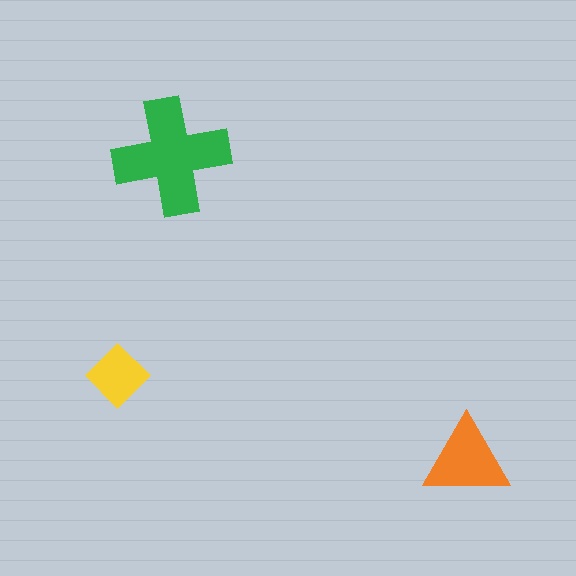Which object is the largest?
The green cross.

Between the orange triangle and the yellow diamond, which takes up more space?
The orange triangle.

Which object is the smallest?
The yellow diamond.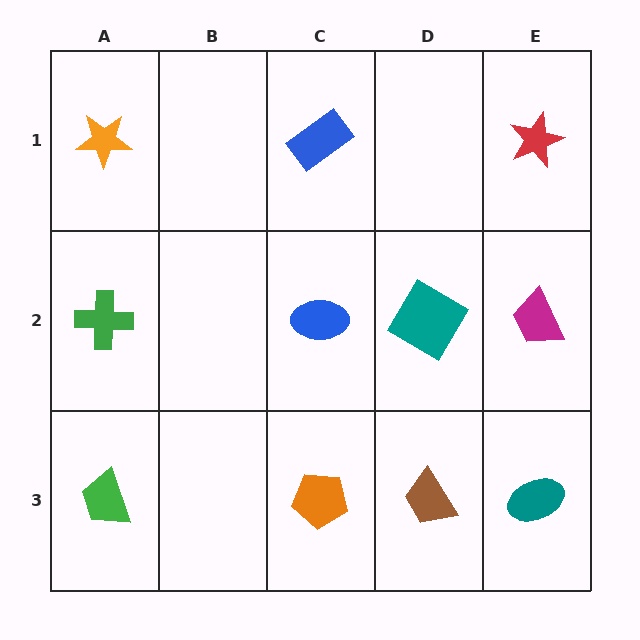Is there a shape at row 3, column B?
No, that cell is empty.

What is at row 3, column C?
An orange pentagon.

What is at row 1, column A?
An orange star.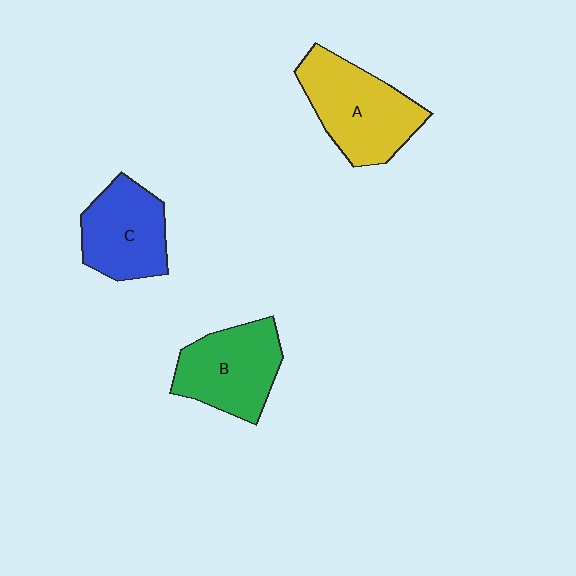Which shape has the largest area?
Shape A (yellow).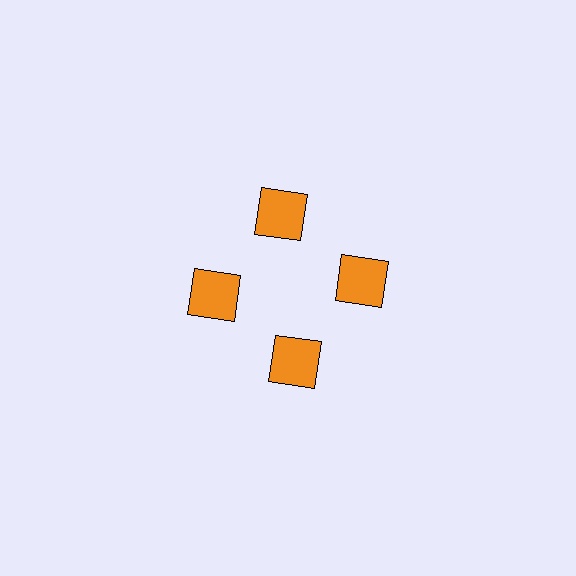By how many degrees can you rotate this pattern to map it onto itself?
The pattern maps onto itself every 90 degrees of rotation.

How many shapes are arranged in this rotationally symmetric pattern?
There are 4 shapes, arranged in 4 groups of 1.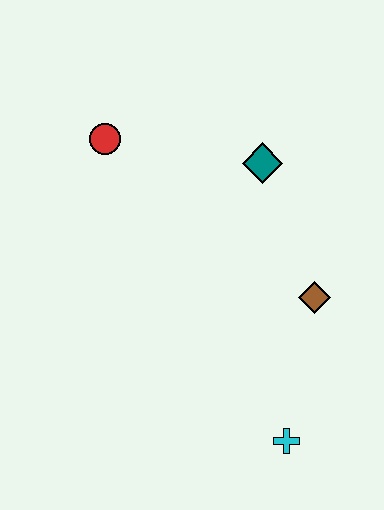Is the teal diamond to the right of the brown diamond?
No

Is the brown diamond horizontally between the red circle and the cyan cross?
No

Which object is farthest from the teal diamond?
The cyan cross is farthest from the teal diamond.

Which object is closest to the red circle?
The teal diamond is closest to the red circle.